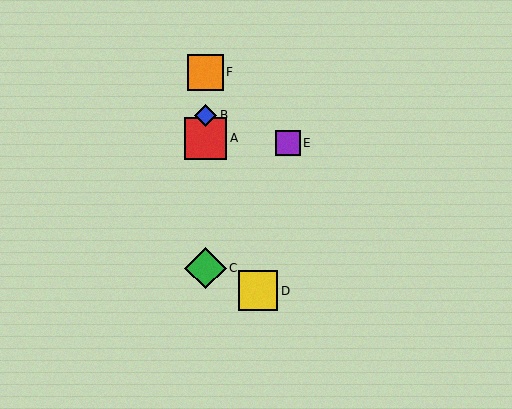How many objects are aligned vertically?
4 objects (A, B, C, F) are aligned vertically.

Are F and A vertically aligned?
Yes, both are at x≈206.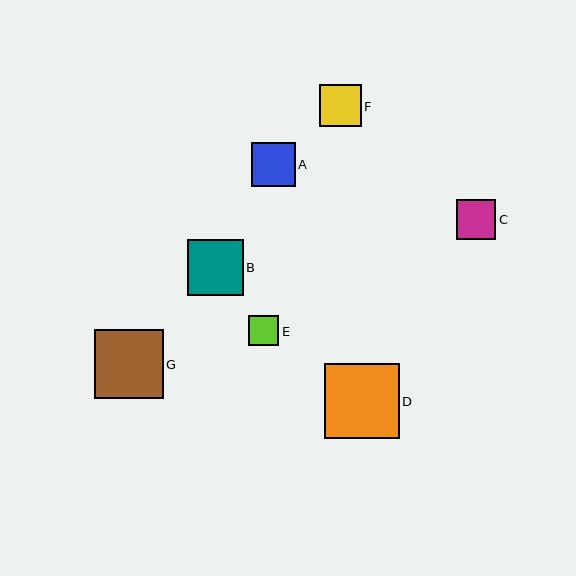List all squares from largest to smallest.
From largest to smallest: D, G, B, A, F, C, E.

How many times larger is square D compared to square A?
Square D is approximately 1.7 times the size of square A.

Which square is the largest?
Square D is the largest with a size of approximately 74 pixels.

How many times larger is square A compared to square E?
Square A is approximately 1.5 times the size of square E.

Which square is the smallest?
Square E is the smallest with a size of approximately 30 pixels.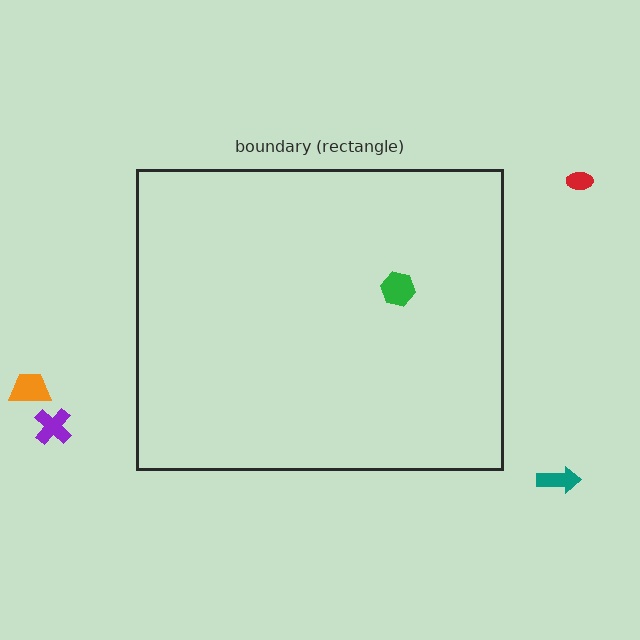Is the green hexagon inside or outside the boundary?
Inside.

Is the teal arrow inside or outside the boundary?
Outside.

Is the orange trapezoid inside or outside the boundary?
Outside.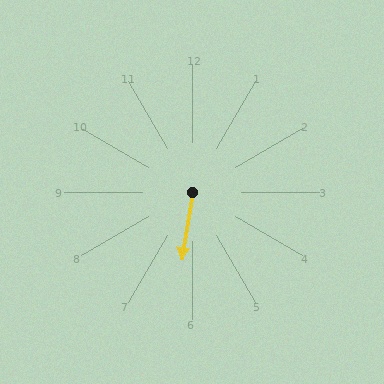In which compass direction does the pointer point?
South.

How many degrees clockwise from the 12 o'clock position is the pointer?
Approximately 189 degrees.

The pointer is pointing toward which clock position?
Roughly 6 o'clock.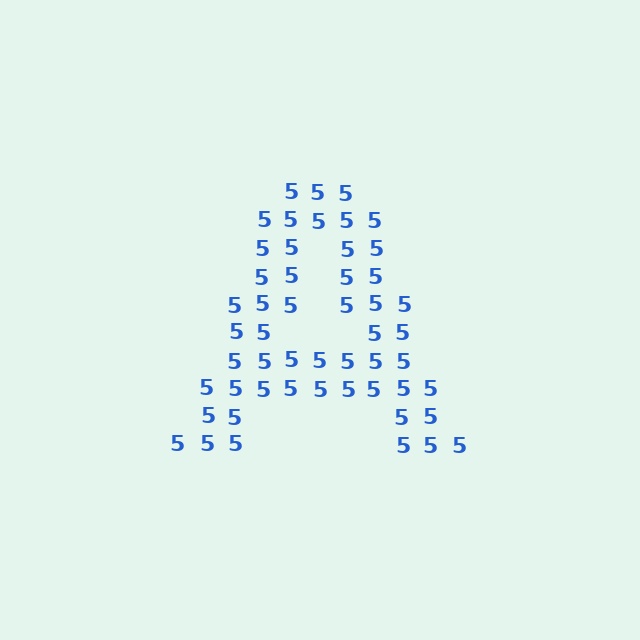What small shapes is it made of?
It is made of small digit 5's.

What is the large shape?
The large shape is the letter A.